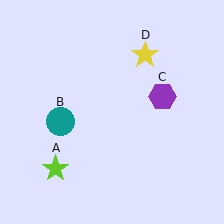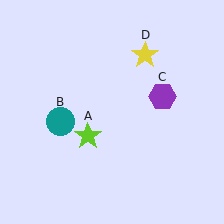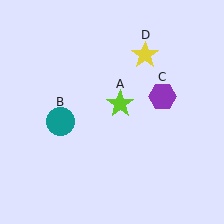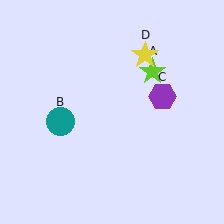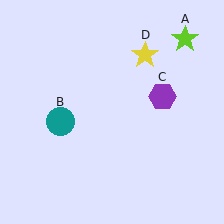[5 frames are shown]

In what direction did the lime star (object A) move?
The lime star (object A) moved up and to the right.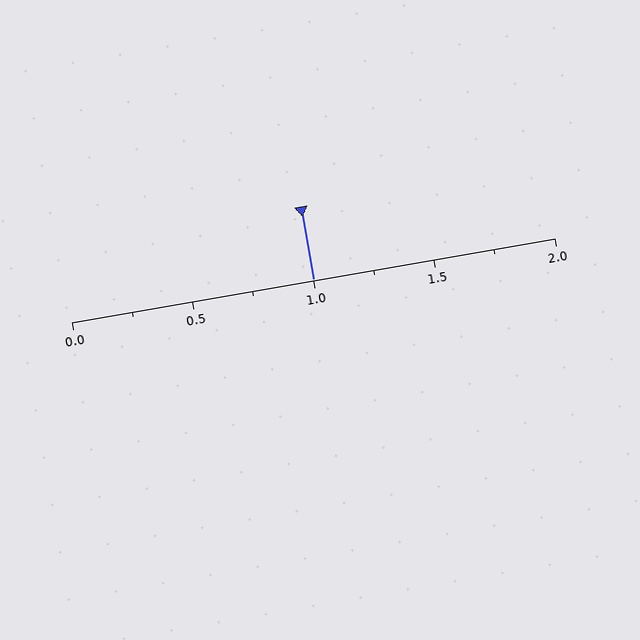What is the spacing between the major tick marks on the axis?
The major ticks are spaced 0.5 apart.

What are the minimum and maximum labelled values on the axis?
The axis runs from 0.0 to 2.0.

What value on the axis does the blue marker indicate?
The marker indicates approximately 1.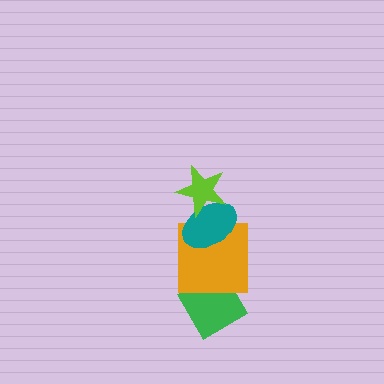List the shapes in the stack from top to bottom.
From top to bottom: the lime star, the teal ellipse, the orange square, the green diamond.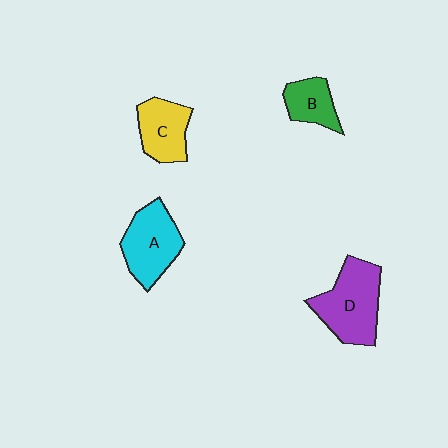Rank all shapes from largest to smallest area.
From largest to smallest: D (purple), A (cyan), C (yellow), B (green).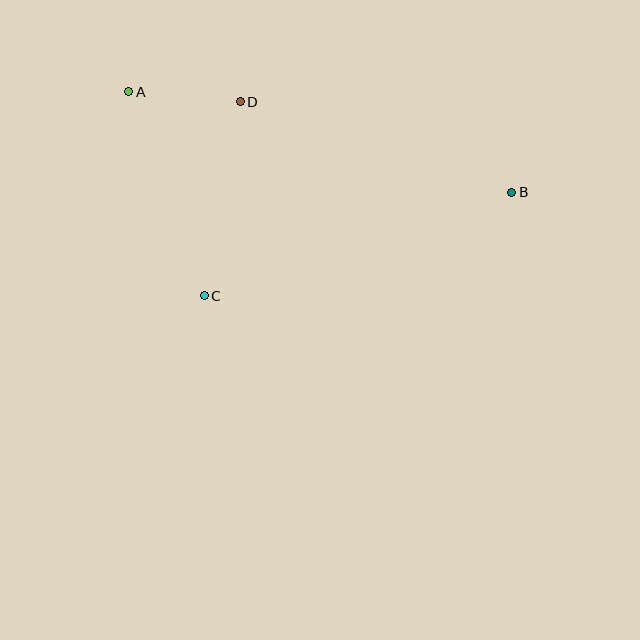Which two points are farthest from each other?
Points A and B are farthest from each other.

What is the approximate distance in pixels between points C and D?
The distance between C and D is approximately 197 pixels.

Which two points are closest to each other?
Points A and D are closest to each other.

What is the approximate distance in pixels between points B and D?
The distance between B and D is approximately 286 pixels.